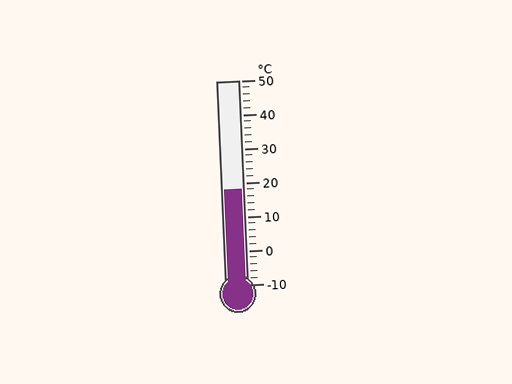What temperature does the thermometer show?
The thermometer shows approximately 18°C.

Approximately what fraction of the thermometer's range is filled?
The thermometer is filled to approximately 45% of its range.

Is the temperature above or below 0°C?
The temperature is above 0°C.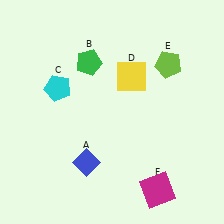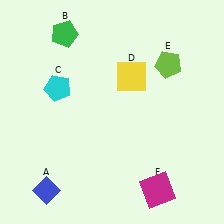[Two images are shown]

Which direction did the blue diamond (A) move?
The blue diamond (A) moved left.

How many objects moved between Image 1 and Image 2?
2 objects moved between the two images.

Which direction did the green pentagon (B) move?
The green pentagon (B) moved up.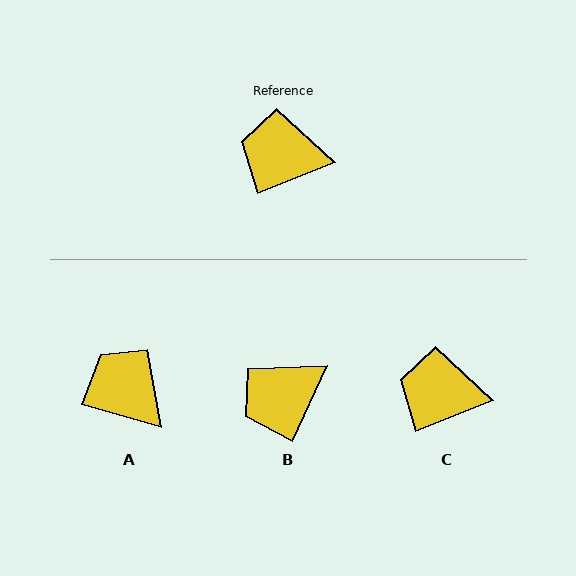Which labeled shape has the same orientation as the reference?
C.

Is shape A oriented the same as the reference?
No, it is off by about 37 degrees.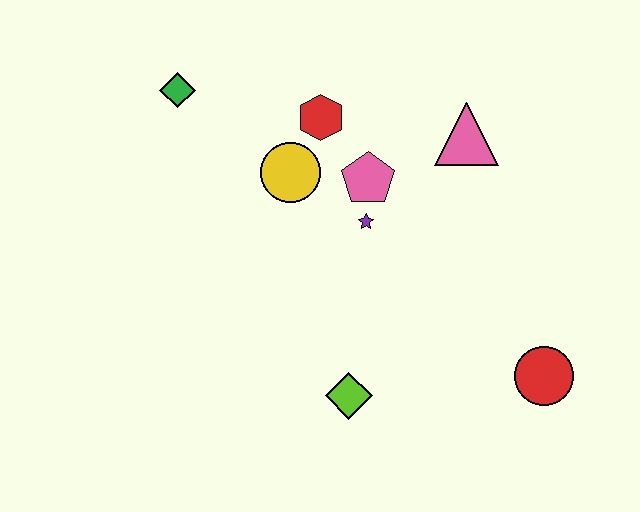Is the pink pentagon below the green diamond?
Yes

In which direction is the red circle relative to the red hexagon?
The red circle is below the red hexagon.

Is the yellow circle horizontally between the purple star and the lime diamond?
No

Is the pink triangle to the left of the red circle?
Yes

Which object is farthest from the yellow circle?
The red circle is farthest from the yellow circle.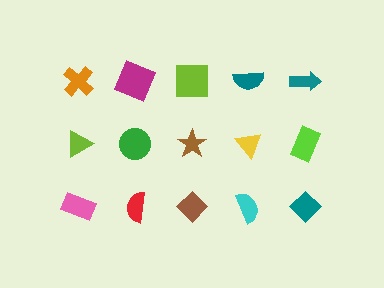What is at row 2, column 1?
A lime triangle.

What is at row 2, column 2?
A green circle.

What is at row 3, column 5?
A teal diamond.